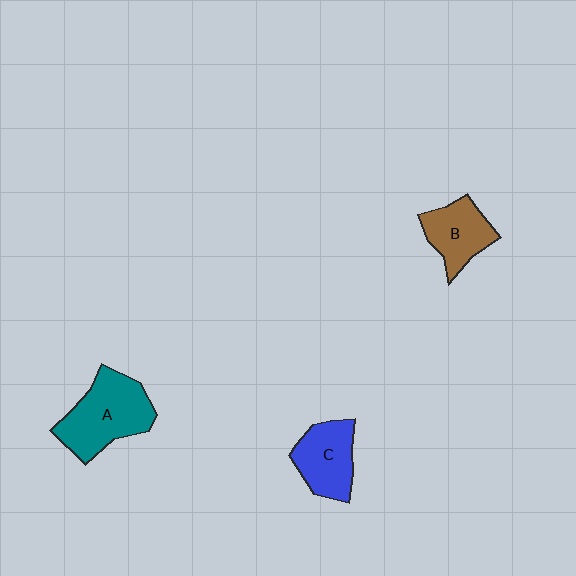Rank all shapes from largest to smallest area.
From largest to smallest: A (teal), C (blue), B (brown).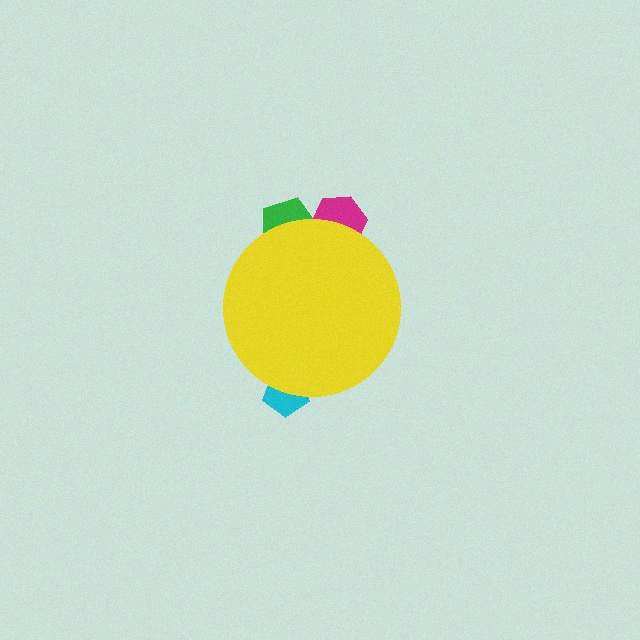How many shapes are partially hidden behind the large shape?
3 shapes are partially hidden.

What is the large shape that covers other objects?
A yellow circle.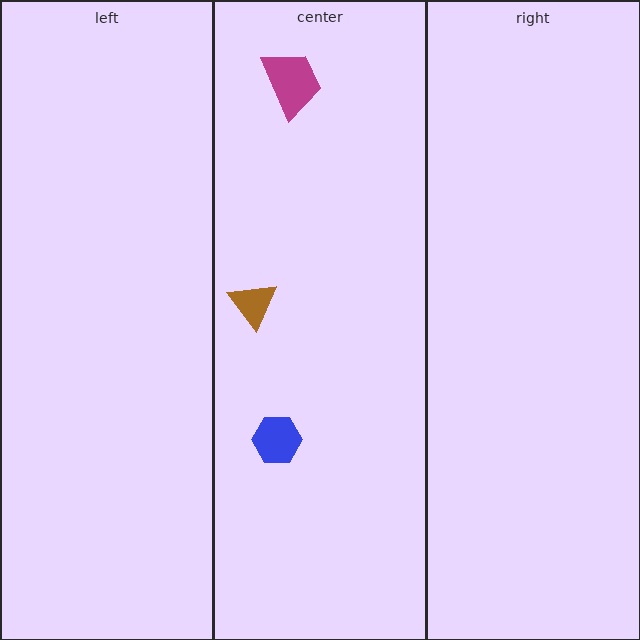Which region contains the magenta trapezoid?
The center region.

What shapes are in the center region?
The magenta trapezoid, the brown triangle, the blue hexagon.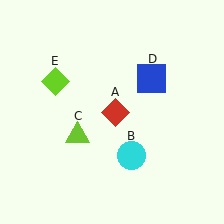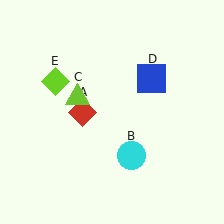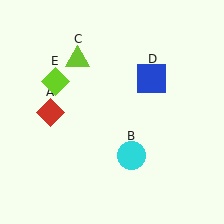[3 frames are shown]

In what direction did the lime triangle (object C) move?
The lime triangle (object C) moved up.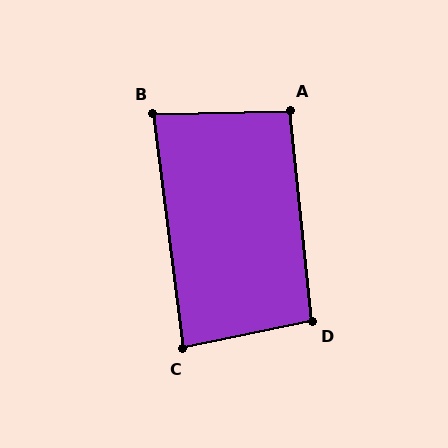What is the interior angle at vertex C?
Approximately 85 degrees (approximately right).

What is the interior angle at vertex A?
Approximately 95 degrees (approximately right).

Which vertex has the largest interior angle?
D, at approximately 96 degrees.